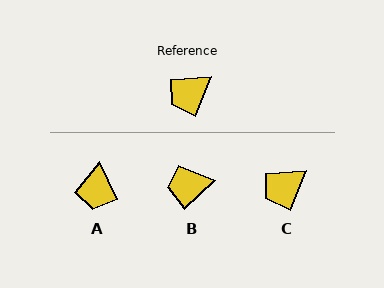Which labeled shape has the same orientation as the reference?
C.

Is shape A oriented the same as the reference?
No, it is off by about 46 degrees.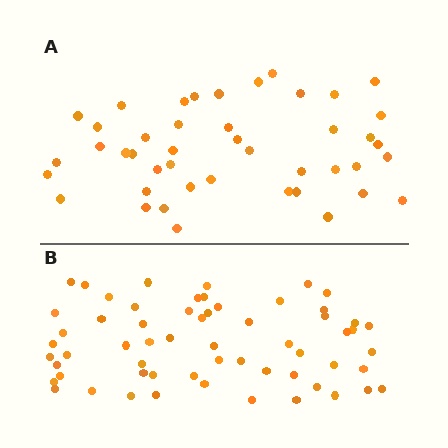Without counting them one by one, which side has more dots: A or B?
Region B (the bottom region) has more dots.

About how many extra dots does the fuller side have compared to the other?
Region B has approximately 15 more dots than region A.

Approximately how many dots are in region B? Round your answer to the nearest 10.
About 60 dots.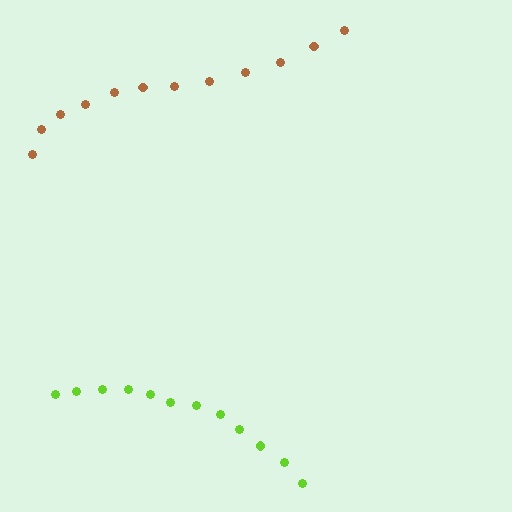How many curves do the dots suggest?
There are 2 distinct paths.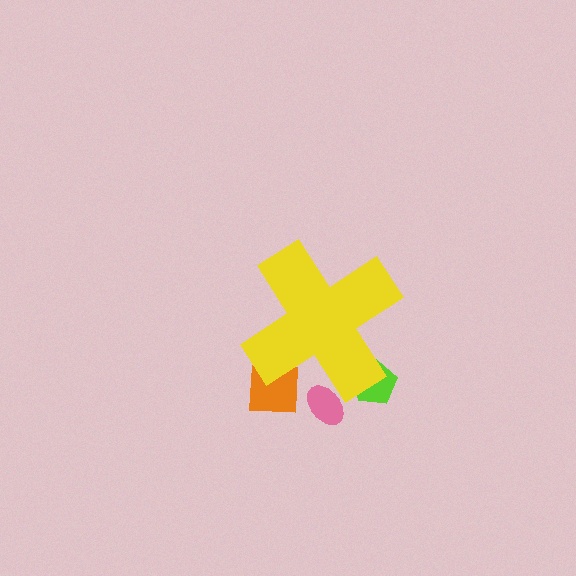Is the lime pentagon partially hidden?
Yes, the lime pentagon is partially hidden behind the yellow cross.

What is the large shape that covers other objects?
A yellow cross.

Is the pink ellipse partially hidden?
Yes, the pink ellipse is partially hidden behind the yellow cross.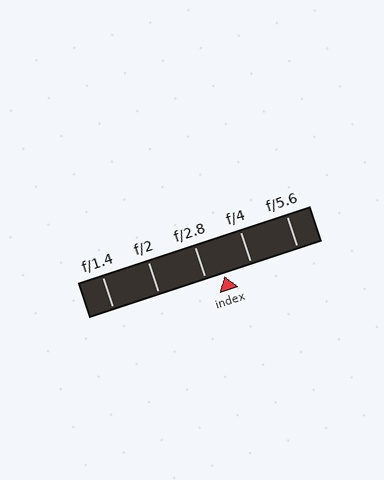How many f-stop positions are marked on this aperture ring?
There are 5 f-stop positions marked.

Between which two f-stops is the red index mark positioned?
The index mark is between f/2.8 and f/4.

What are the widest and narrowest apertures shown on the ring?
The widest aperture shown is f/1.4 and the narrowest is f/5.6.